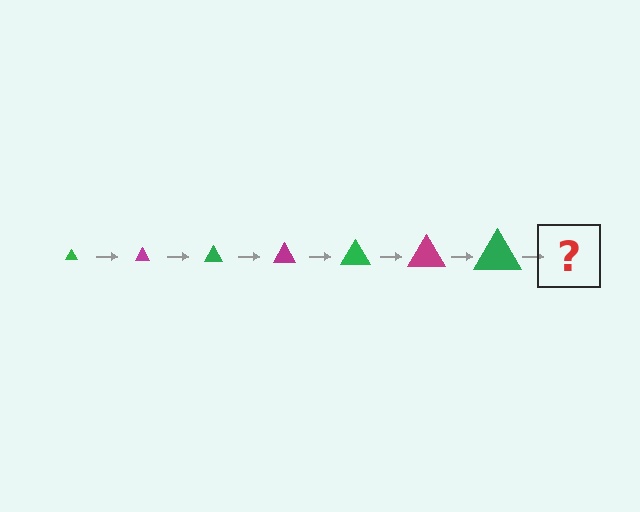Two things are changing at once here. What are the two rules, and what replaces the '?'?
The two rules are that the triangle grows larger each step and the color cycles through green and magenta. The '?' should be a magenta triangle, larger than the previous one.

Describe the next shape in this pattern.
It should be a magenta triangle, larger than the previous one.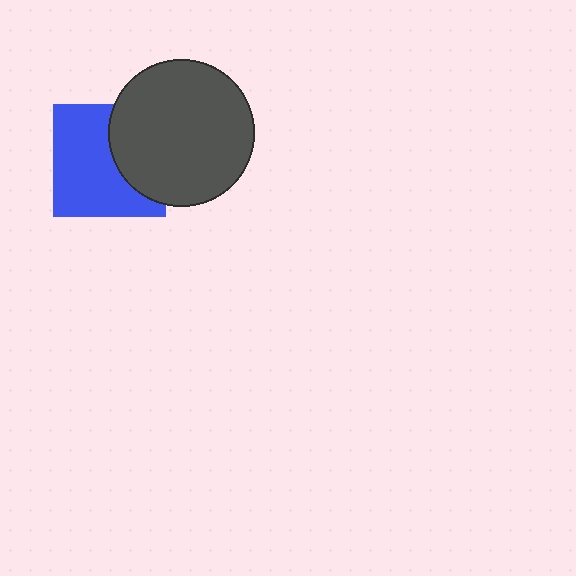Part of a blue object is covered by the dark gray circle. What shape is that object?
It is a square.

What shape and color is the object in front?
The object in front is a dark gray circle.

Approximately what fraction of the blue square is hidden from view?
Roughly 37% of the blue square is hidden behind the dark gray circle.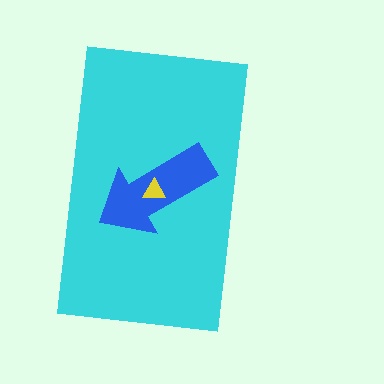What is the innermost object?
The yellow triangle.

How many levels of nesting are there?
3.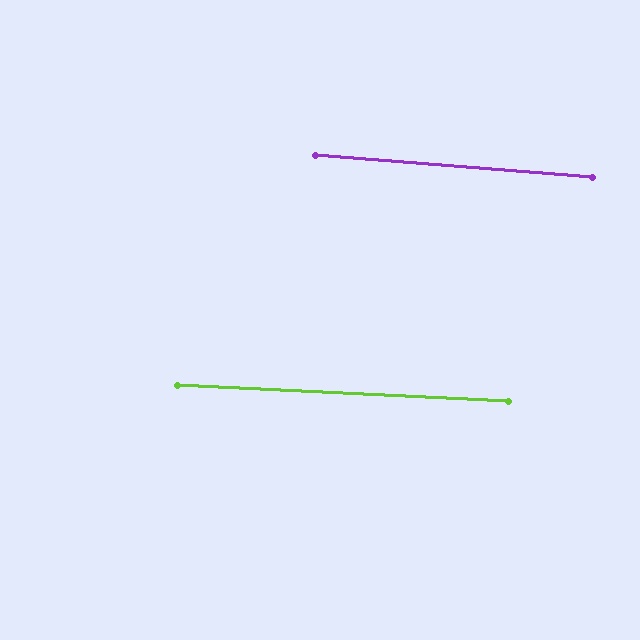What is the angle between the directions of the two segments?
Approximately 2 degrees.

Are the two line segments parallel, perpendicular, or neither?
Parallel — their directions differ by only 1.7°.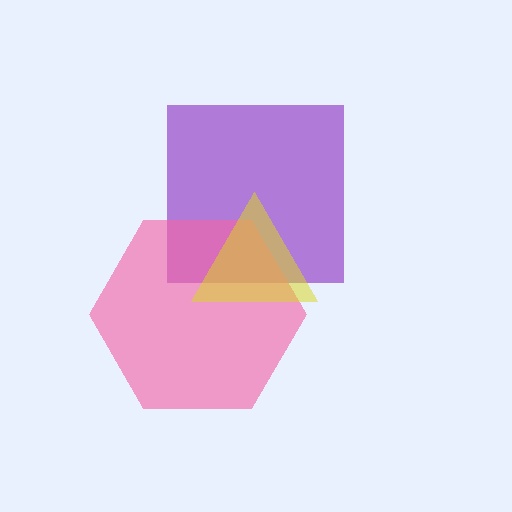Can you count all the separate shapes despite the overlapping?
Yes, there are 3 separate shapes.